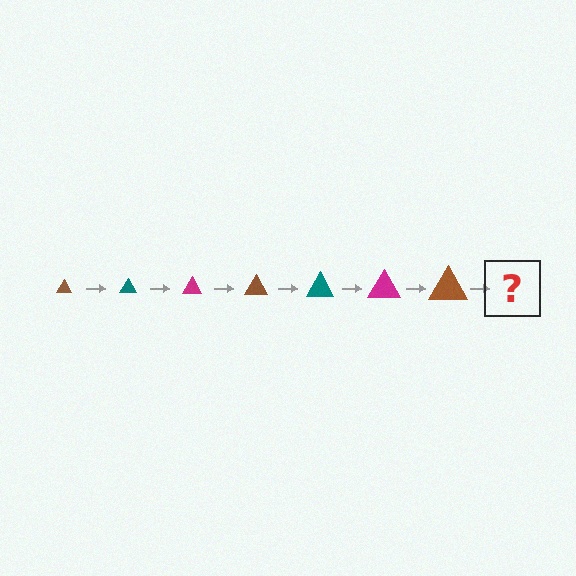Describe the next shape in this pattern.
It should be a teal triangle, larger than the previous one.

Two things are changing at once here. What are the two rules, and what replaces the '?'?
The two rules are that the triangle grows larger each step and the color cycles through brown, teal, and magenta. The '?' should be a teal triangle, larger than the previous one.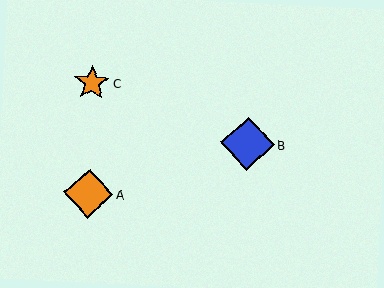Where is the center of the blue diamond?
The center of the blue diamond is at (248, 144).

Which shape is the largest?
The blue diamond (labeled B) is the largest.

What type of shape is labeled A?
Shape A is an orange diamond.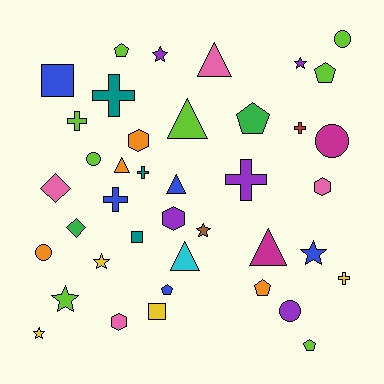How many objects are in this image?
There are 40 objects.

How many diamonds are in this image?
There are 2 diamonds.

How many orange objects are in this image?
There are 4 orange objects.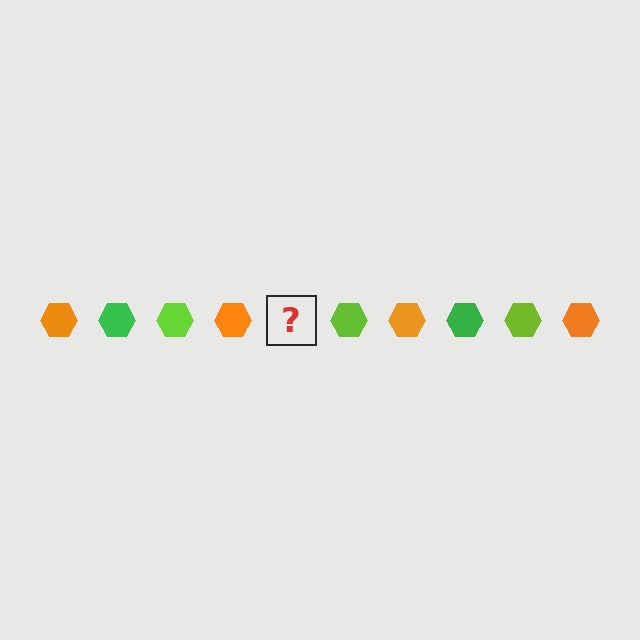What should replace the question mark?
The question mark should be replaced with a green hexagon.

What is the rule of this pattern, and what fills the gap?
The rule is that the pattern cycles through orange, green, lime hexagons. The gap should be filled with a green hexagon.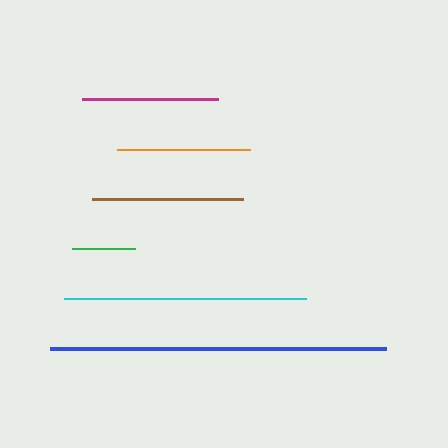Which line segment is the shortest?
The green line is the shortest at approximately 64 pixels.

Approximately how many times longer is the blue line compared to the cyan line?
The blue line is approximately 1.4 times the length of the cyan line.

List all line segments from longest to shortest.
From longest to shortest: blue, cyan, brown, magenta, orange, green.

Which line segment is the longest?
The blue line is the longest at approximately 337 pixels.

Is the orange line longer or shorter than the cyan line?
The cyan line is longer than the orange line.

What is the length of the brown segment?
The brown segment is approximately 151 pixels long.